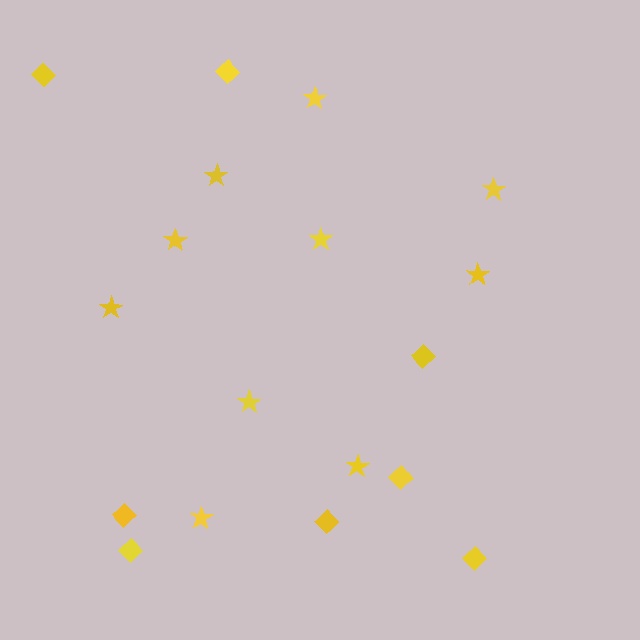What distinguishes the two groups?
There are 2 groups: one group of diamonds (8) and one group of stars (10).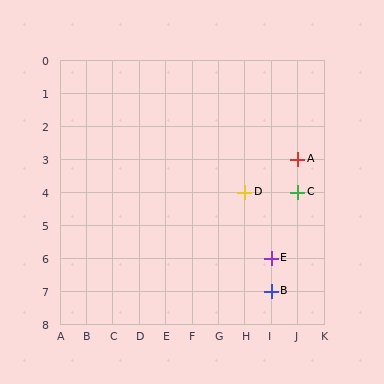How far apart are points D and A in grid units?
Points D and A are 2 columns and 1 row apart (about 2.2 grid units diagonally).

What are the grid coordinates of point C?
Point C is at grid coordinates (J, 4).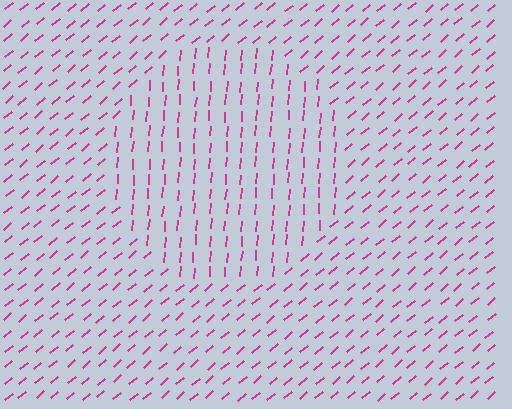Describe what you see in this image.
The image is filled with small magenta line segments. A circle region in the image has lines oriented differently from the surrounding lines, creating a visible texture boundary.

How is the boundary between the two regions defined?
The boundary is defined purely by a change in line orientation (approximately 45 degrees difference). All lines are the same color and thickness.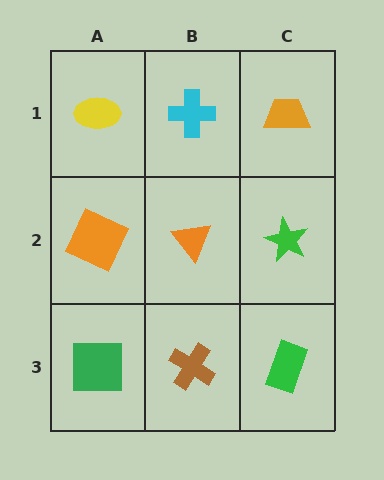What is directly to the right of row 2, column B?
A green star.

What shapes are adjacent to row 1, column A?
An orange square (row 2, column A), a cyan cross (row 1, column B).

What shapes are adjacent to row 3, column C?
A green star (row 2, column C), a brown cross (row 3, column B).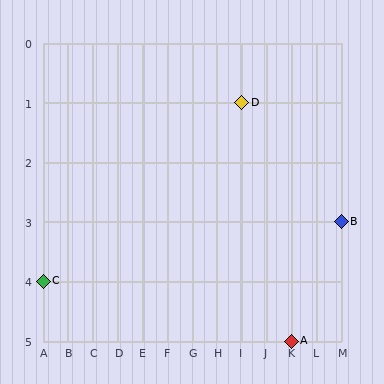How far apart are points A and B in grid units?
Points A and B are 2 columns and 2 rows apart (about 2.8 grid units diagonally).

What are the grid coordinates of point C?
Point C is at grid coordinates (A, 4).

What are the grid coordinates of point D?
Point D is at grid coordinates (I, 1).